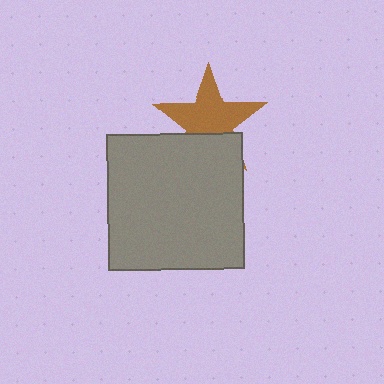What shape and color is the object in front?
The object in front is a gray square.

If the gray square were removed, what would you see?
You would see the complete brown star.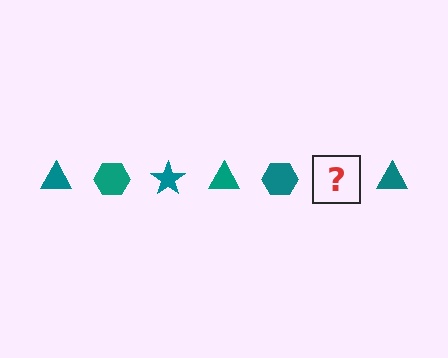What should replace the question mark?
The question mark should be replaced with a teal star.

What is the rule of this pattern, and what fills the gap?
The rule is that the pattern cycles through triangle, hexagon, star shapes in teal. The gap should be filled with a teal star.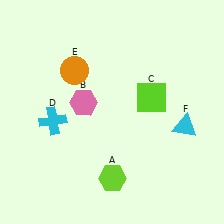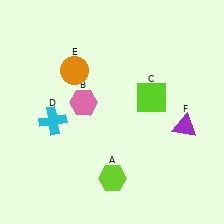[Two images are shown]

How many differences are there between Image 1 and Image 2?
There is 1 difference between the two images.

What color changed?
The triangle (F) changed from cyan in Image 1 to purple in Image 2.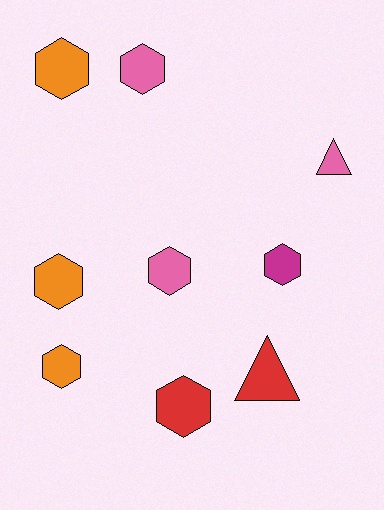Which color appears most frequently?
Pink, with 3 objects.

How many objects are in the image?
There are 9 objects.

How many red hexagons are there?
There is 1 red hexagon.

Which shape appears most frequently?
Hexagon, with 7 objects.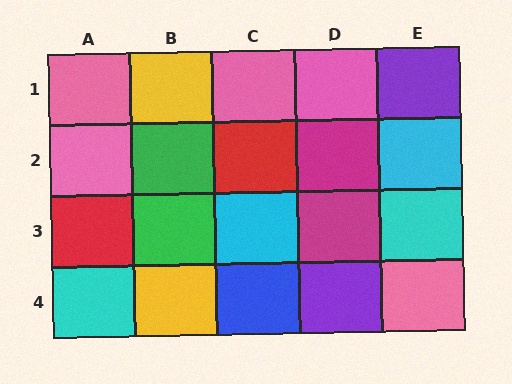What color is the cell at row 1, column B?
Yellow.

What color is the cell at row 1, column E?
Purple.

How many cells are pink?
5 cells are pink.